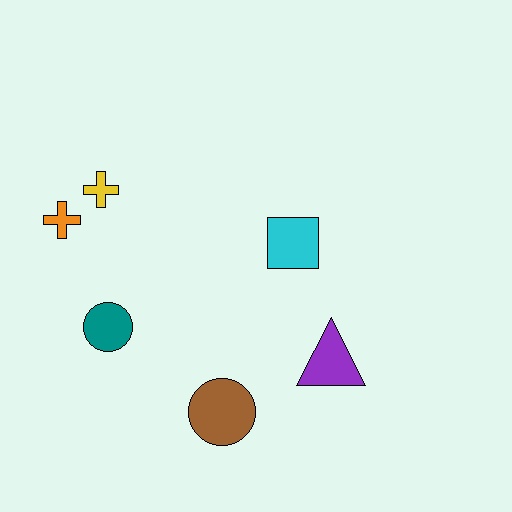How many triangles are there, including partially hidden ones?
There is 1 triangle.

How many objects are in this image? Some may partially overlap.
There are 6 objects.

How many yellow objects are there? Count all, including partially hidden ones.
There is 1 yellow object.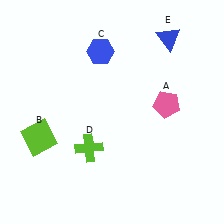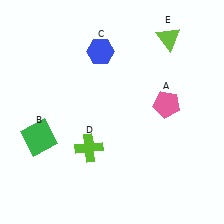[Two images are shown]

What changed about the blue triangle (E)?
In Image 1, E is blue. In Image 2, it changed to lime.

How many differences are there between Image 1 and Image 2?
There are 2 differences between the two images.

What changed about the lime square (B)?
In Image 1, B is lime. In Image 2, it changed to green.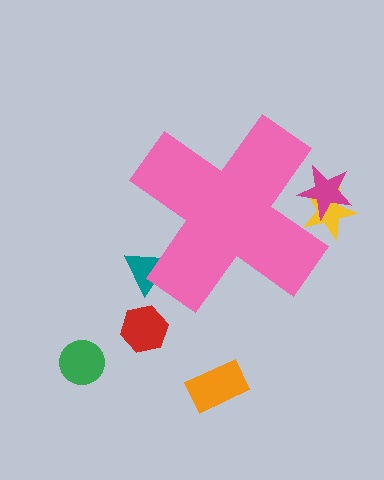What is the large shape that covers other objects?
A pink cross.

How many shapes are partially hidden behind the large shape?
3 shapes are partially hidden.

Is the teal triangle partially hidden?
Yes, the teal triangle is partially hidden behind the pink cross.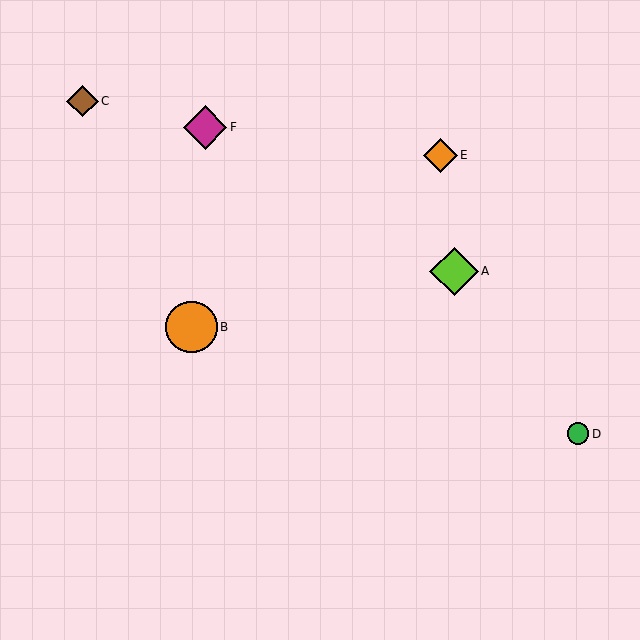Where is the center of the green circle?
The center of the green circle is at (578, 434).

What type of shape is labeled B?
Shape B is an orange circle.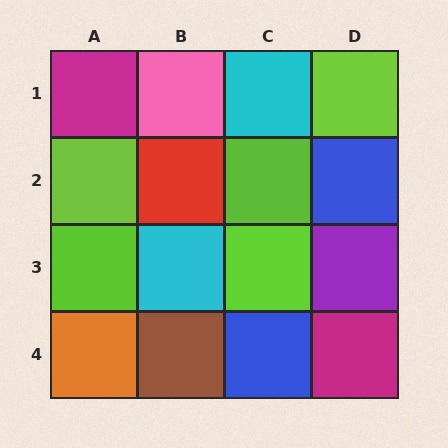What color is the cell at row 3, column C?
Lime.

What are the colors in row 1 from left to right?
Magenta, pink, cyan, lime.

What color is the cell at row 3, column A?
Lime.